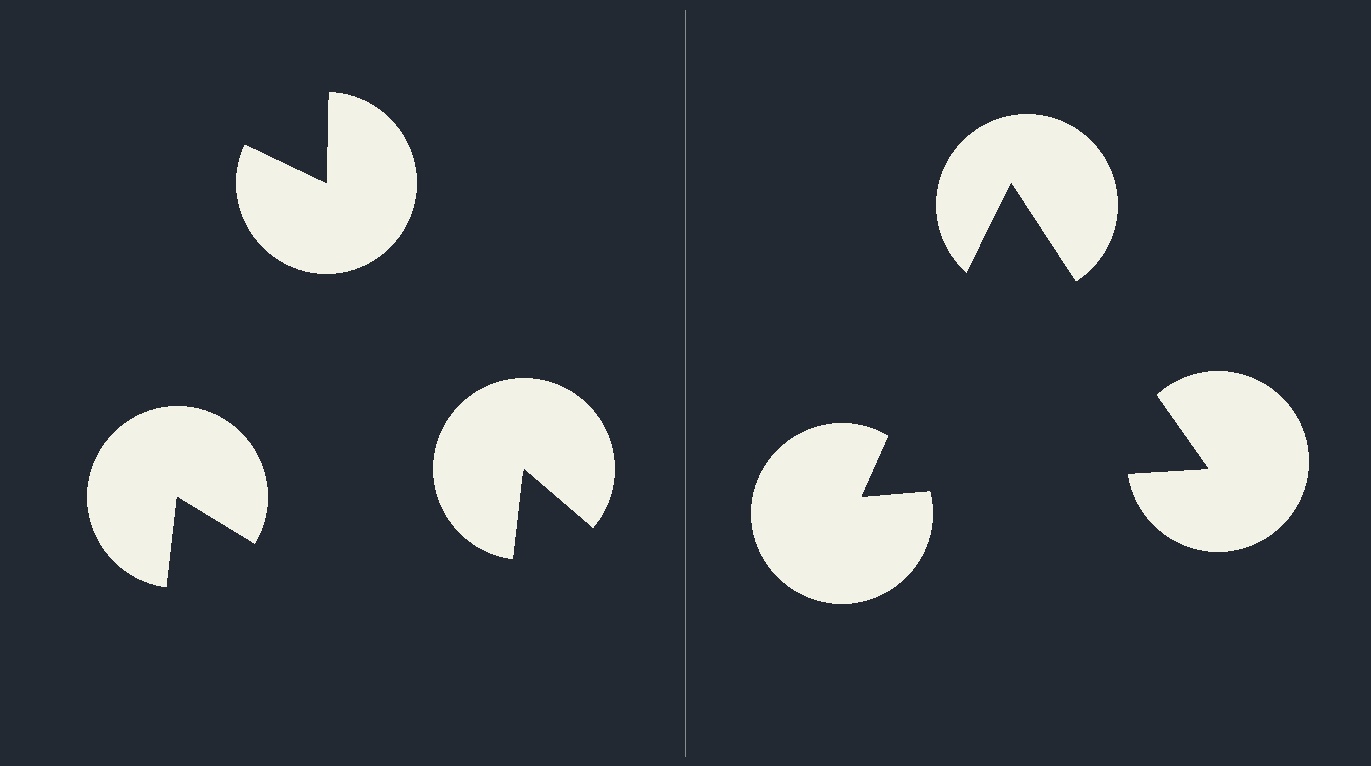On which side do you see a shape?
An illusory triangle appears on the right side. On the left side the wedge cuts are rotated, so no coherent shape forms.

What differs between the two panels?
The pac-man discs are positioned identically on both sides; only the wedge orientations differ. On the right they align to a triangle; on the left they are misaligned.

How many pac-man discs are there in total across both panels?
6 — 3 on each side.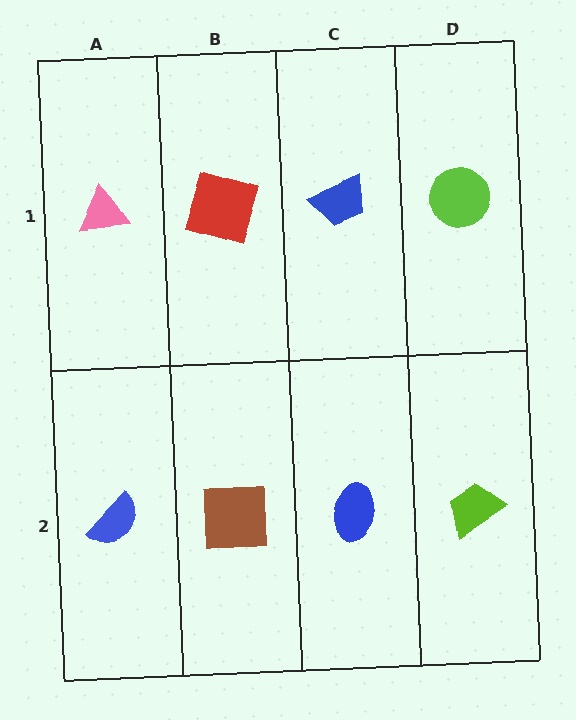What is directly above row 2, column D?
A lime circle.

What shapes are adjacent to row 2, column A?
A pink triangle (row 1, column A), a brown square (row 2, column B).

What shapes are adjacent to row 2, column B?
A red square (row 1, column B), a blue semicircle (row 2, column A), a blue ellipse (row 2, column C).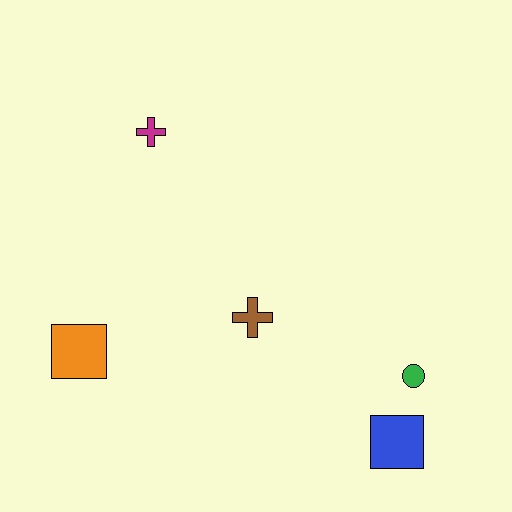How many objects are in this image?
There are 5 objects.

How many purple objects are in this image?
There are no purple objects.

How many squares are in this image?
There are 2 squares.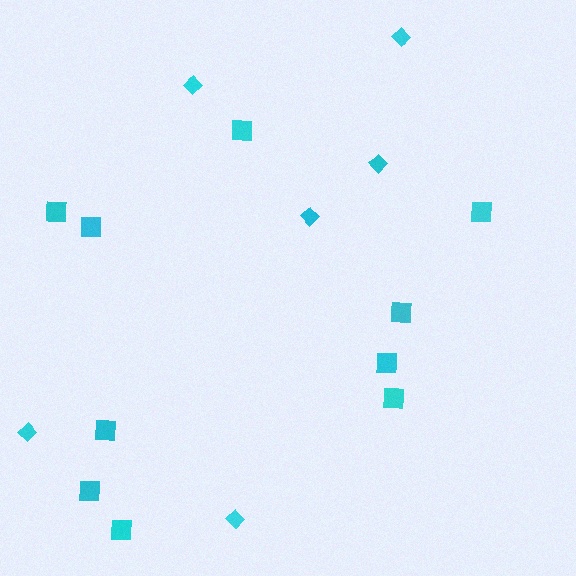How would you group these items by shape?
There are 2 groups: one group of squares (10) and one group of diamonds (6).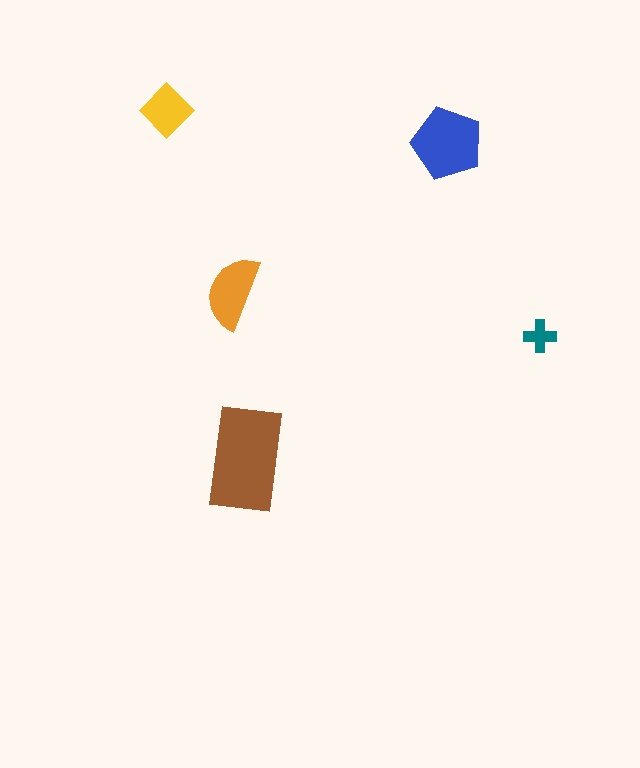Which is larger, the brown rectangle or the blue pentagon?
The brown rectangle.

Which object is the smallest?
The teal cross.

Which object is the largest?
The brown rectangle.